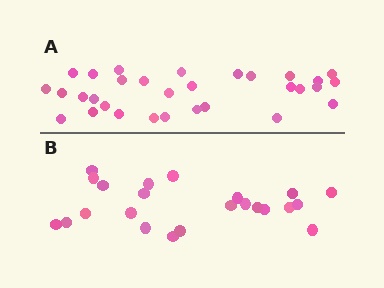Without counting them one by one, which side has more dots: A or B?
Region A (the top region) has more dots.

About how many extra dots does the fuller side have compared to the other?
Region A has roughly 8 or so more dots than region B.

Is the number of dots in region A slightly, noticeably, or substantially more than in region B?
Region A has noticeably more, but not dramatically so. The ratio is roughly 1.3 to 1.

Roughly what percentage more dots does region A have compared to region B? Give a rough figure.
About 35% more.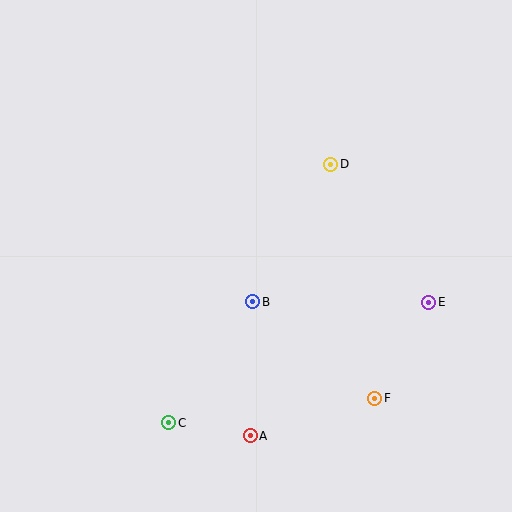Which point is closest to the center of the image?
Point B at (253, 302) is closest to the center.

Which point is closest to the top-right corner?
Point D is closest to the top-right corner.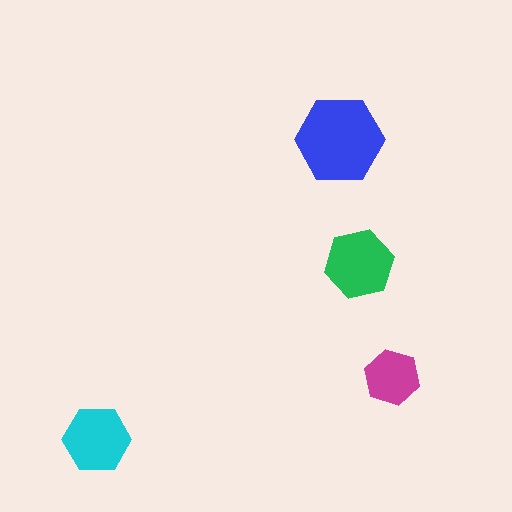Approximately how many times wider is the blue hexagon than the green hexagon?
About 1.5 times wider.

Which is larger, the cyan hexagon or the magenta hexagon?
The cyan one.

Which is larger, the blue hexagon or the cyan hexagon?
The blue one.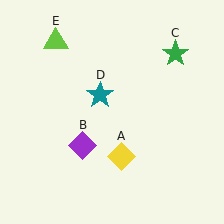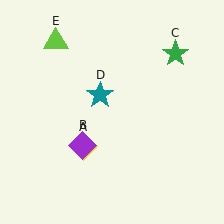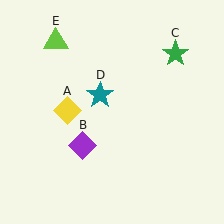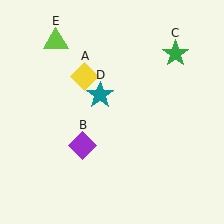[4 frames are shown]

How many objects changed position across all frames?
1 object changed position: yellow diamond (object A).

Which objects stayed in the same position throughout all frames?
Purple diamond (object B) and green star (object C) and teal star (object D) and lime triangle (object E) remained stationary.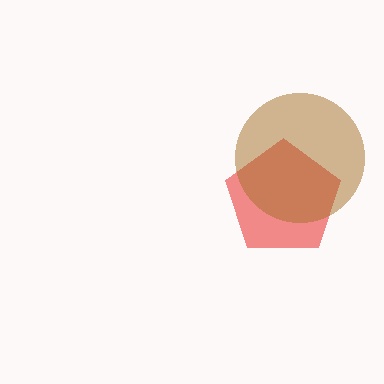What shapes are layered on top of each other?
The layered shapes are: a red pentagon, a brown circle.